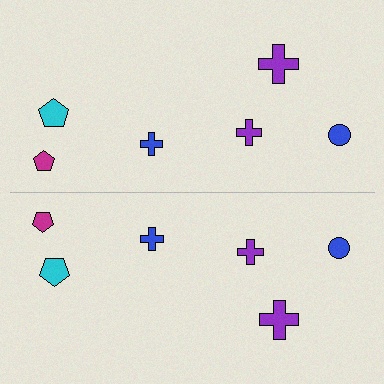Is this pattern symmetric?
Yes, this pattern has bilateral (reflection) symmetry.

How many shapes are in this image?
There are 12 shapes in this image.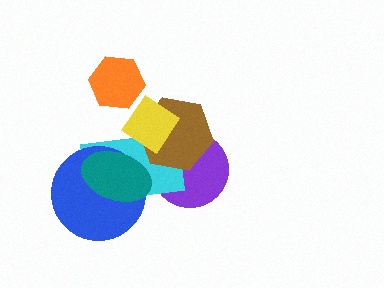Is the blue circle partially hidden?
Yes, it is partially covered by another shape.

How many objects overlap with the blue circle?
2 objects overlap with the blue circle.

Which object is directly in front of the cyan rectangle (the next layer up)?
The blue circle is directly in front of the cyan rectangle.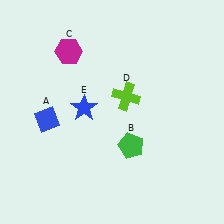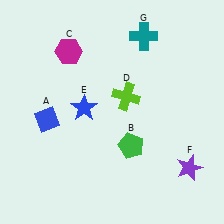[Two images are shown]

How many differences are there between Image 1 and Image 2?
There are 2 differences between the two images.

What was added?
A purple star (F), a teal cross (G) were added in Image 2.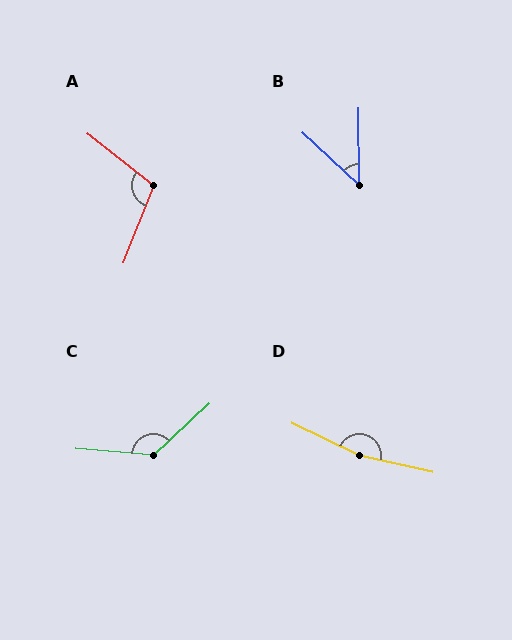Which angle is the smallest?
B, at approximately 46 degrees.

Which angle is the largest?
D, at approximately 167 degrees.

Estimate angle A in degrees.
Approximately 106 degrees.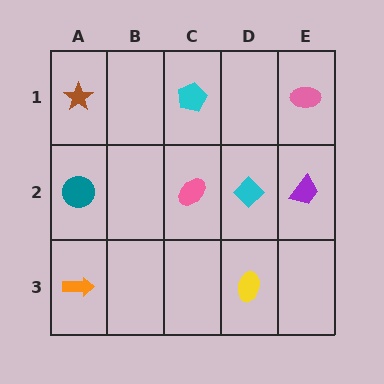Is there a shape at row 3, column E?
No, that cell is empty.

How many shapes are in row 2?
4 shapes.